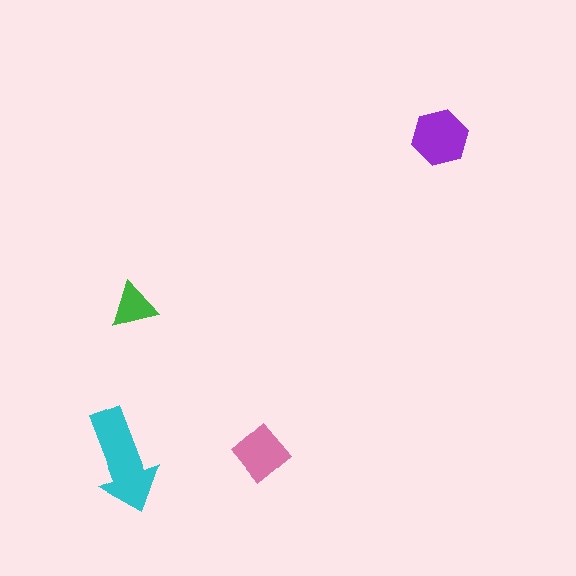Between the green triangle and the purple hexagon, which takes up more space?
The purple hexagon.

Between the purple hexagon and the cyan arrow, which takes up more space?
The cyan arrow.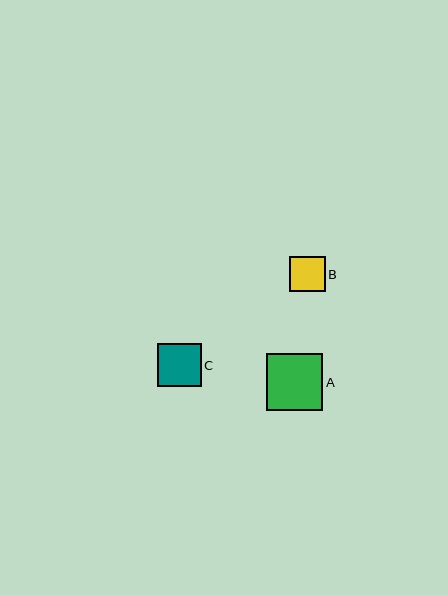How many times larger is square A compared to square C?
Square A is approximately 1.3 times the size of square C.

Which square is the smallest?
Square B is the smallest with a size of approximately 36 pixels.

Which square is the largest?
Square A is the largest with a size of approximately 56 pixels.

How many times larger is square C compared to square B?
Square C is approximately 1.2 times the size of square B.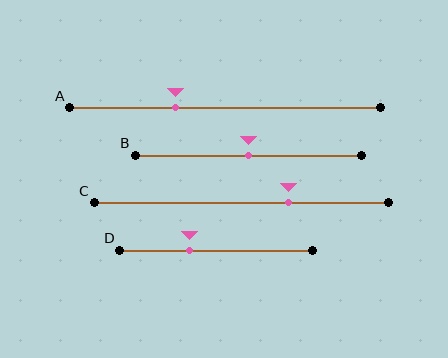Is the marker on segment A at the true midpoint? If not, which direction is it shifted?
No, the marker on segment A is shifted to the left by about 16% of the segment length.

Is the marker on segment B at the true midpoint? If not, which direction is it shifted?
Yes, the marker on segment B is at the true midpoint.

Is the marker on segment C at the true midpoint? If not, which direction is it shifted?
No, the marker on segment C is shifted to the right by about 16% of the segment length.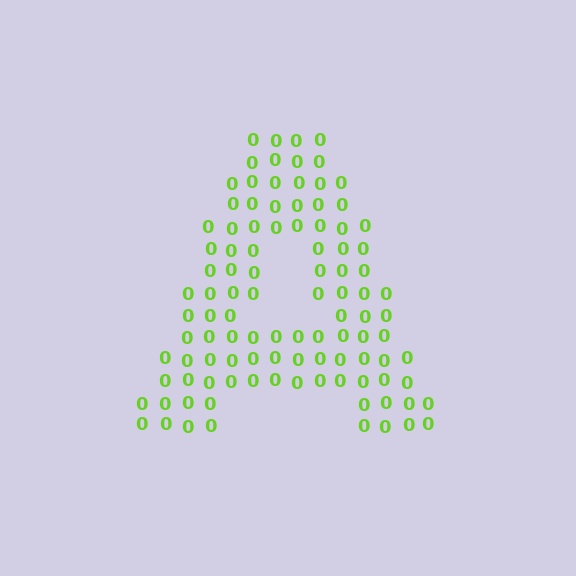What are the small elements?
The small elements are digit 0's.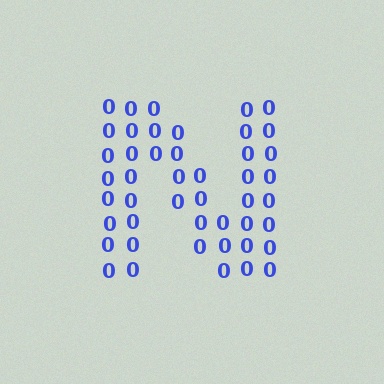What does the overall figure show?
The overall figure shows the letter N.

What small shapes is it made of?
It is made of small digit 0's.